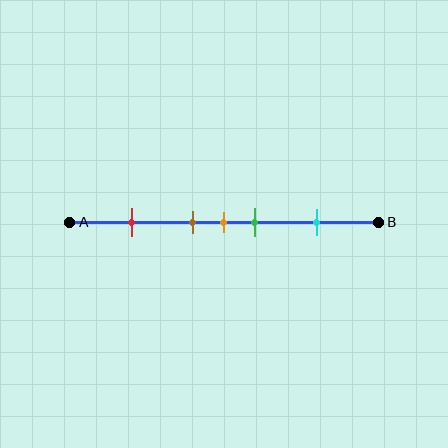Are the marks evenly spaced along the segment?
No, the marks are not evenly spaced.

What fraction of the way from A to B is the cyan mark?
The cyan mark is approximately 80% (0.8) of the way from A to B.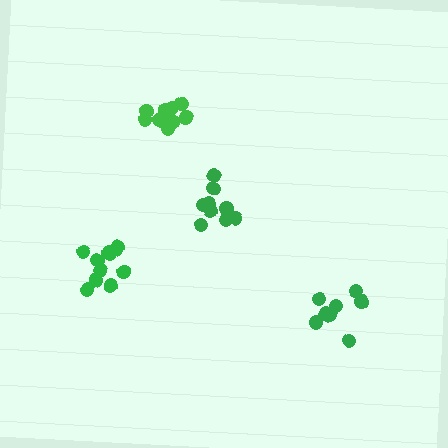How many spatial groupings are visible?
There are 4 spatial groupings.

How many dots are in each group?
Group 1: 11 dots, Group 2: 9 dots, Group 3: 12 dots, Group 4: 9 dots (41 total).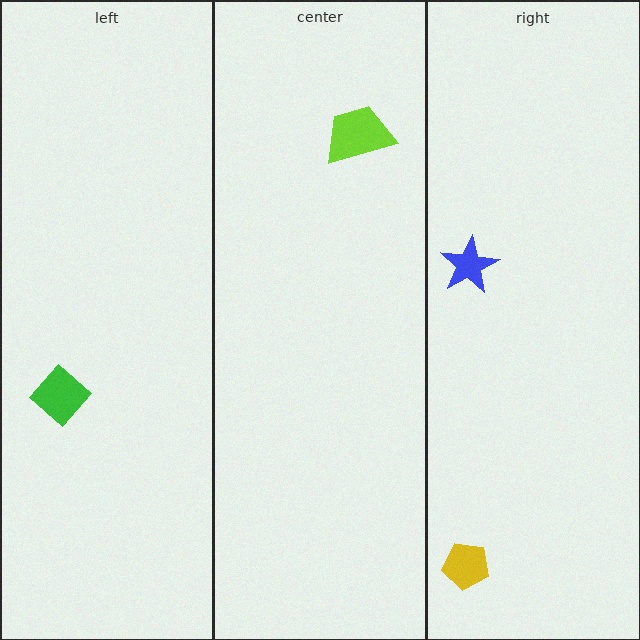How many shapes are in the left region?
1.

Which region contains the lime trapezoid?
The center region.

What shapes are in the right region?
The blue star, the yellow pentagon.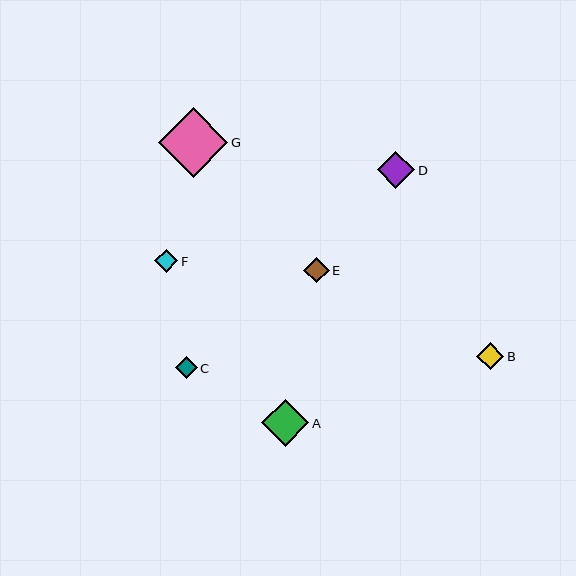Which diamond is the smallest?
Diamond C is the smallest with a size of approximately 22 pixels.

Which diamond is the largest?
Diamond G is the largest with a size of approximately 69 pixels.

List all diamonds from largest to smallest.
From largest to smallest: G, A, D, B, E, F, C.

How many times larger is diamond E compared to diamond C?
Diamond E is approximately 1.2 times the size of diamond C.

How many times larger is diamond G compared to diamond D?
Diamond G is approximately 1.9 times the size of diamond D.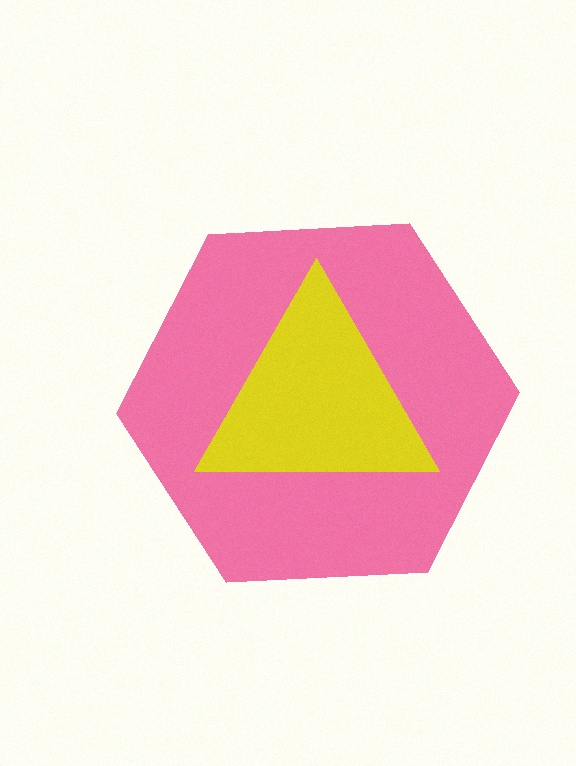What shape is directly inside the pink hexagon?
The yellow triangle.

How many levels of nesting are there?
2.